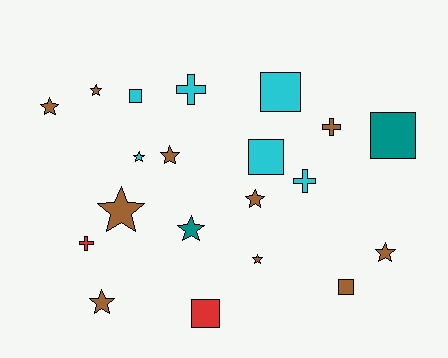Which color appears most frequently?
Brown, with 10 objects.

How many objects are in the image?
There are 20 objects.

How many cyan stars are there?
There is 1 cyan star.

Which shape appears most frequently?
Star, with 10 objects.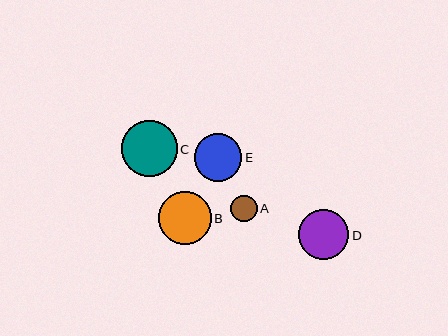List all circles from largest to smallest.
From largest to smallest: C, B, D, E, A.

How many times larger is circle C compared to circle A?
Circle C is approximately 2.1 times the size of circle A.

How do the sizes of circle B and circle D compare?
Circle B and circle D are approximately the same size.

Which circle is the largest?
Circle C is the largest with a size of approximately 56 pixels.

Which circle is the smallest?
Circle A is the smallest with a size of approximately 27 pixels.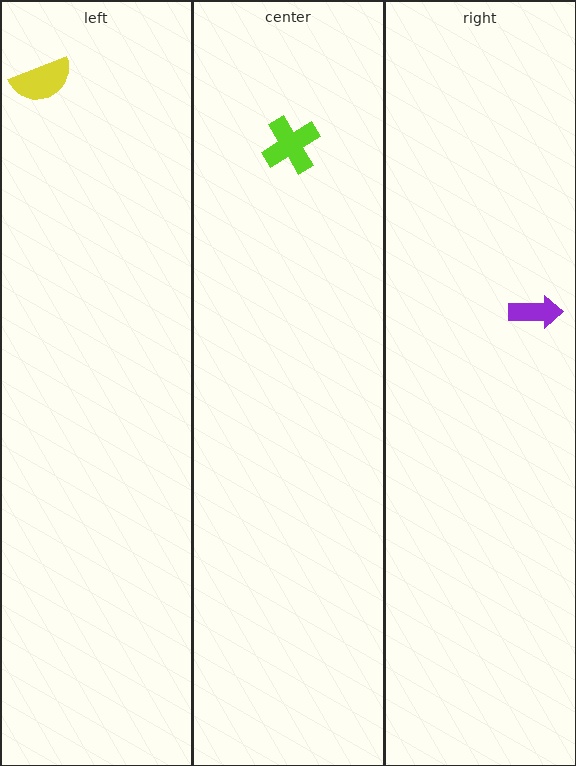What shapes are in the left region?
The yellow semicircle.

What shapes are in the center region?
The lime cross.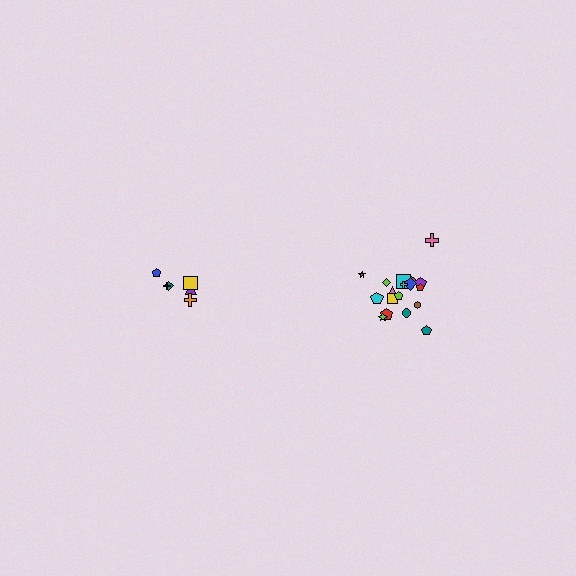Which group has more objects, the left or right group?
The right group.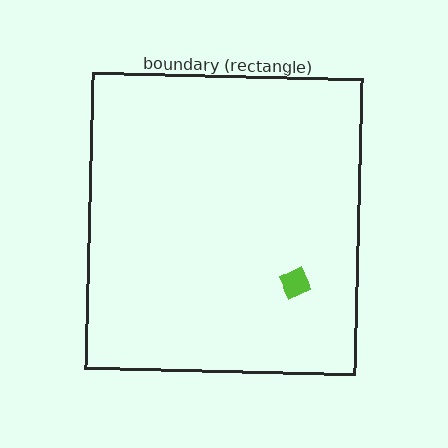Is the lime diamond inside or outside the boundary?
Inside.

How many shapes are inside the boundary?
1 inside, 0 outside.